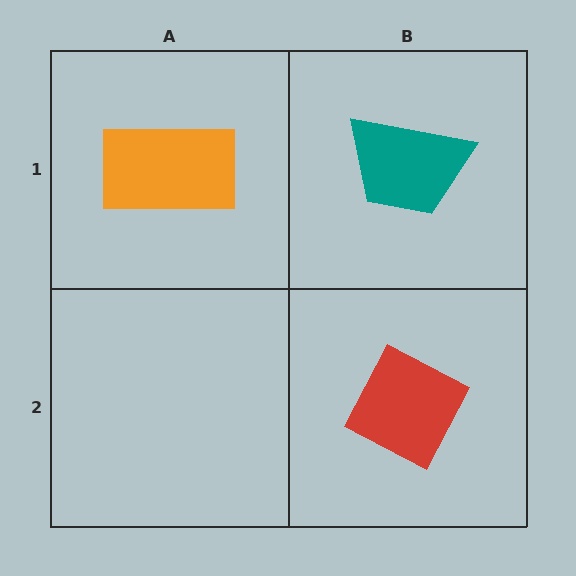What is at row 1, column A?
An orange rectangle.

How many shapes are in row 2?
1 shape.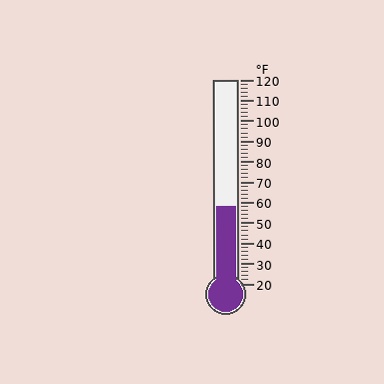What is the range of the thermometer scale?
The thermometer scale ranges from 20°F to 120°F.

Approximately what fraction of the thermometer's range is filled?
The thermometer is filled to approximately 40% of its range.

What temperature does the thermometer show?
The thermometer shows approximately 58°F.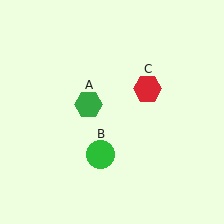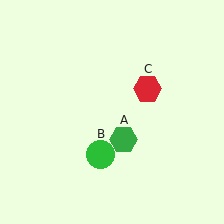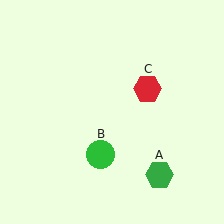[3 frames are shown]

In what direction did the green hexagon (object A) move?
The green hexagon (object A) moved down and to the right.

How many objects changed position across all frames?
1 object changed position: green hexagon (object A).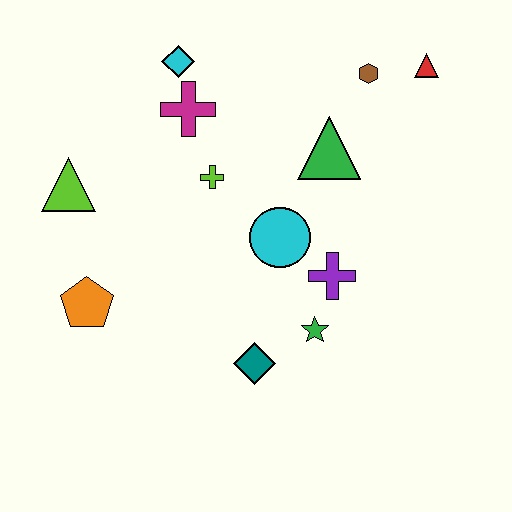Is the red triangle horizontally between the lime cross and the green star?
No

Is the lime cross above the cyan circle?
Yes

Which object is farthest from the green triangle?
The orange pentagon is farthest from the green triangle.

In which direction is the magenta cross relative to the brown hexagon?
The magenta cross is to the left of the brown hexagon.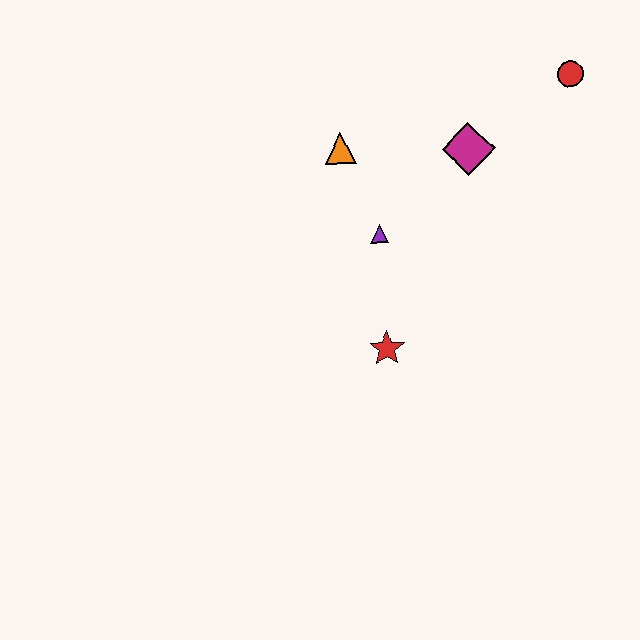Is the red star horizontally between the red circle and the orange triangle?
Yes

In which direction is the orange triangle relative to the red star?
The orange triangle is above the red star.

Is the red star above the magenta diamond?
No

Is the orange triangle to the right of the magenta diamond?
No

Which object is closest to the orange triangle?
The purple triangle is closest to the orange triangle.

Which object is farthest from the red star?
The red circle is farthest from the red star.